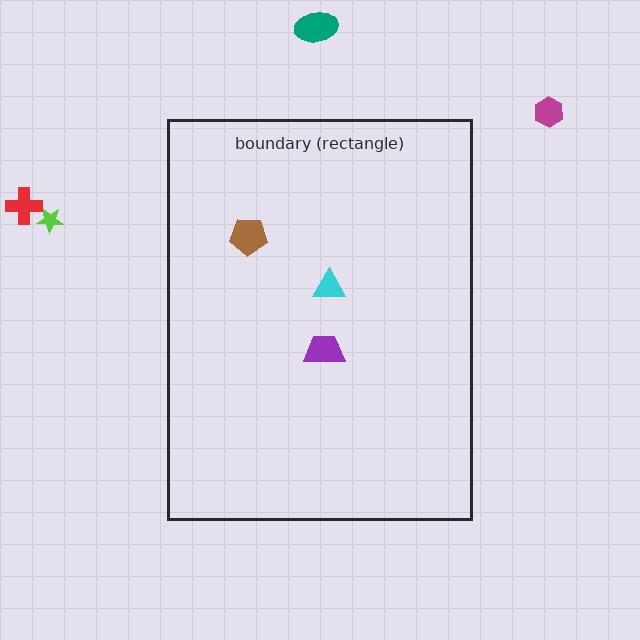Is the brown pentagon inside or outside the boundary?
Inside.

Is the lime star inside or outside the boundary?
Outside.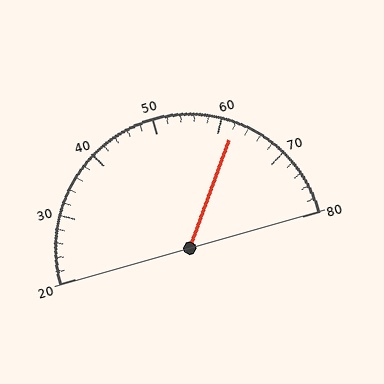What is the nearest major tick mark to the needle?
The nearest major tick mark is 60.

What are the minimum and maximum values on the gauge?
The gauge ranges from 20 to 80.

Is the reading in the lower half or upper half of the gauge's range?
The reading is in the upper half of the range (20 to 80).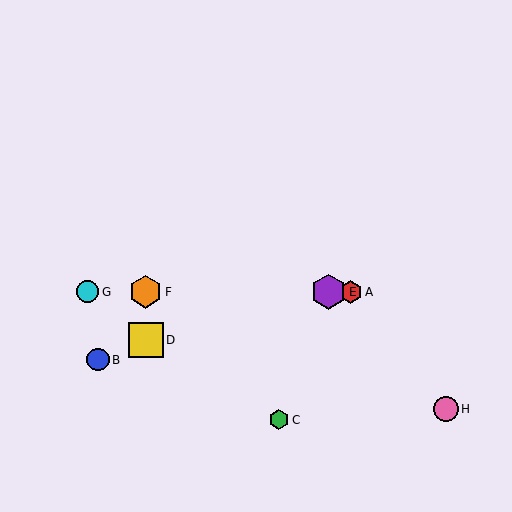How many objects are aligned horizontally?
4 objects (A, E, F, G) are aligned horizontally.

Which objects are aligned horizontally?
Objects A, E, F, G are aligned horizontally.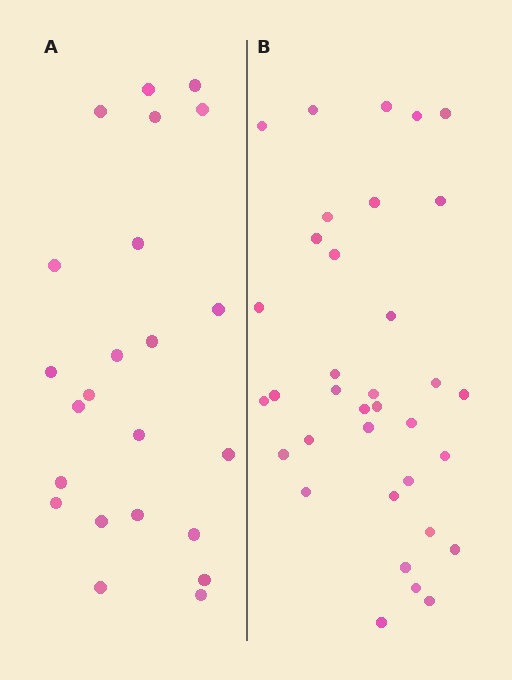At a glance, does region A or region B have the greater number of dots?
Region B (the right region) has more dots.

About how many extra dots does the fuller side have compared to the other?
Region B has roughly 12 or so more dots than region A.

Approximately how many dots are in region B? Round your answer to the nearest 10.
About 40 dots. (The exact count is 35, which rounds to 40.)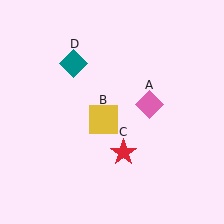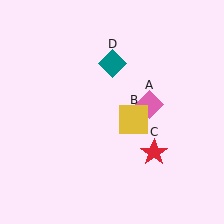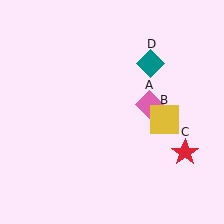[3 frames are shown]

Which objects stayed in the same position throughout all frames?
Pink diamond (object A) remained stationary.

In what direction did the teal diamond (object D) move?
The teal diamond (object D) moved right.